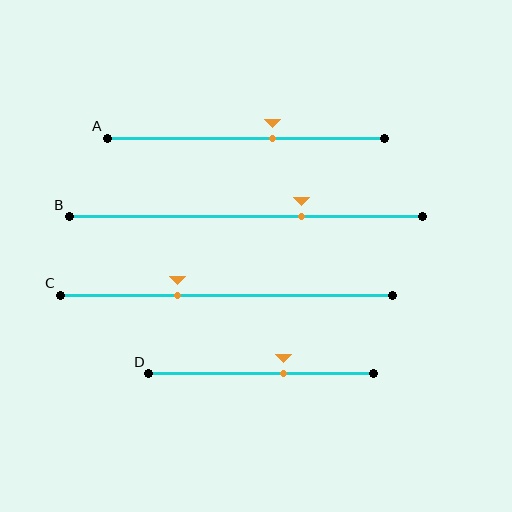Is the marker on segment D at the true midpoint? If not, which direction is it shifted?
No, the marker on segment D is shifted to the right by about 10% of the segment length.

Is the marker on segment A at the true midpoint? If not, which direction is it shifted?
No, the marker on segment A is shifted to the right by about 10% of the segment length.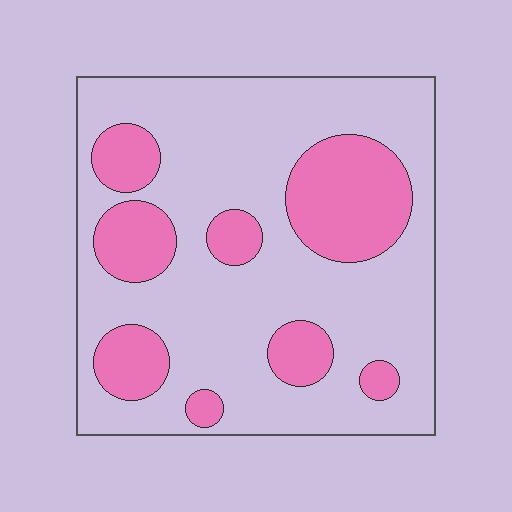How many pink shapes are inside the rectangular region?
8.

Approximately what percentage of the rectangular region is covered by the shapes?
Approximately 25%.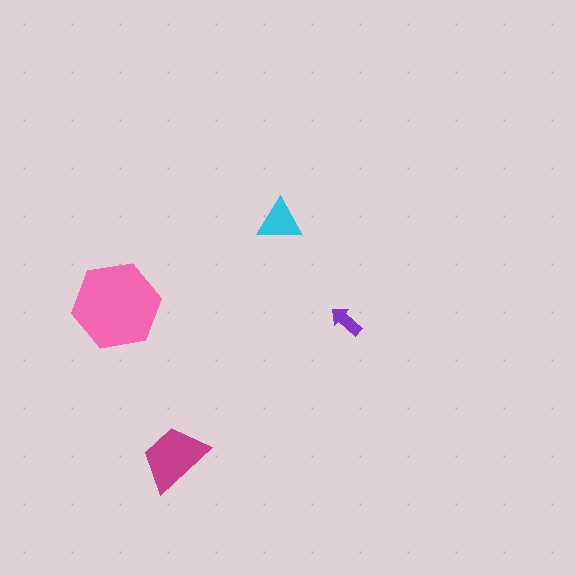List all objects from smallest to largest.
The purple arrow, the cyan triangle, the magenta trapezoid, the pink hexagon.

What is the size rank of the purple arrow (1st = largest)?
4th.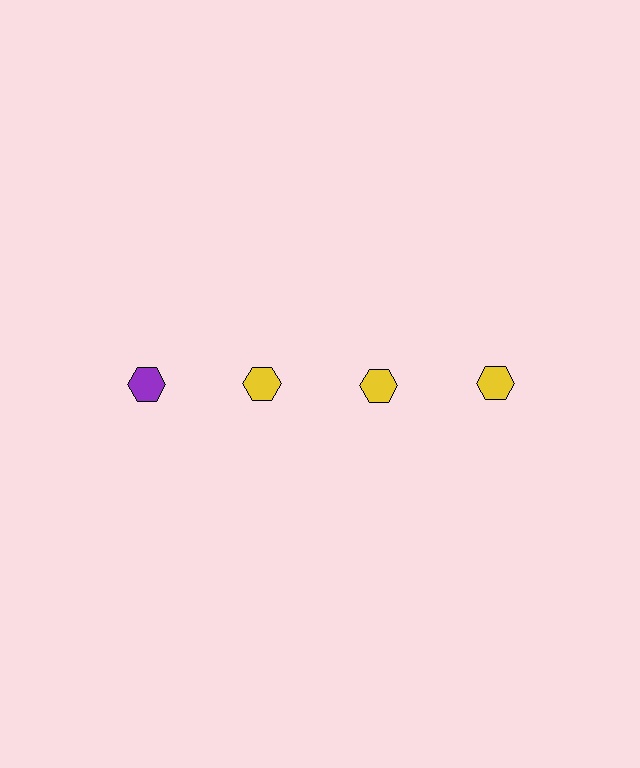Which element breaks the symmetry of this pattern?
The purple hexagon in the top row, leftmost column breaks the symmetry. All other shapes are yellow hexagons.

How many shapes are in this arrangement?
There are 4 shapes arranged in a grid pattern.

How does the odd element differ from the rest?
It has a different color: purple instead of yellow.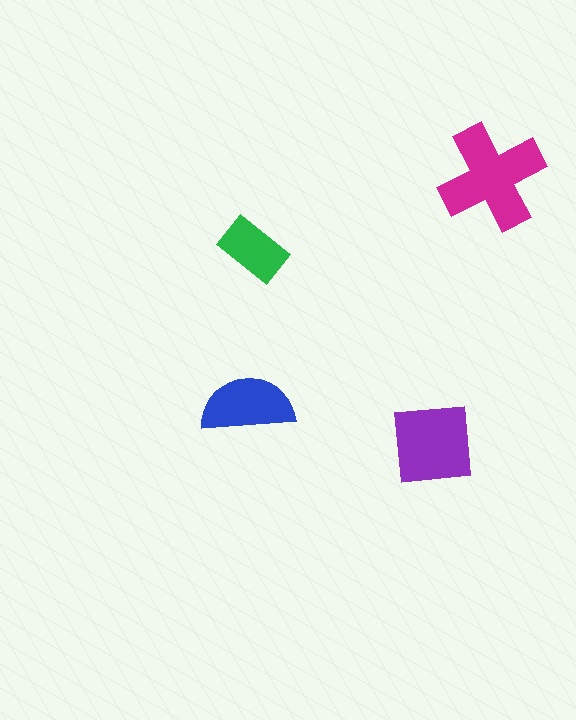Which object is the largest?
The magenta cross.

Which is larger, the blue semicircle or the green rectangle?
The blue semicircle.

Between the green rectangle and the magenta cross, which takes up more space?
The magenta cross.